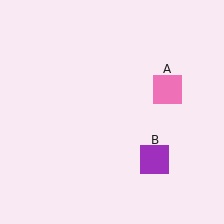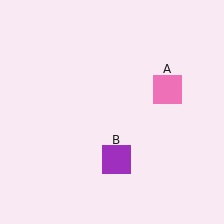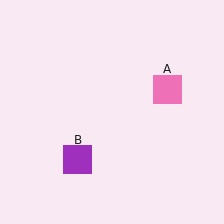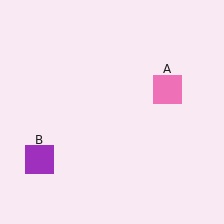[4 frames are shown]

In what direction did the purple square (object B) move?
The purple square (object B) moved left.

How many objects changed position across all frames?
1 object changed position: purple square (object B).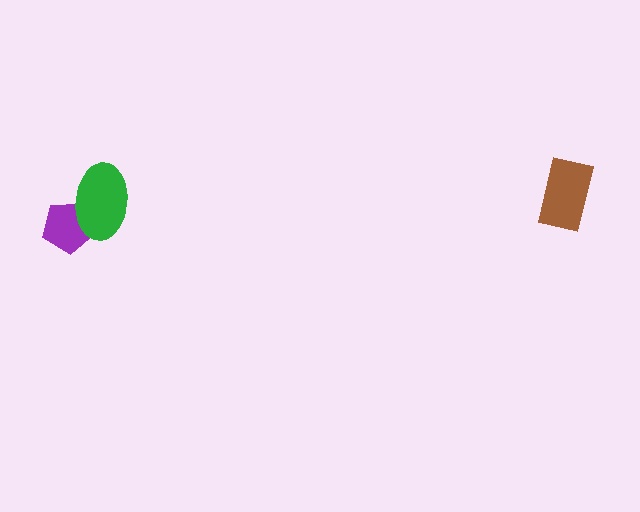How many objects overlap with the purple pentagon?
1 object overlaps with the purple pentagon.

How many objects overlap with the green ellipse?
1 object overlaps with the green ellipse.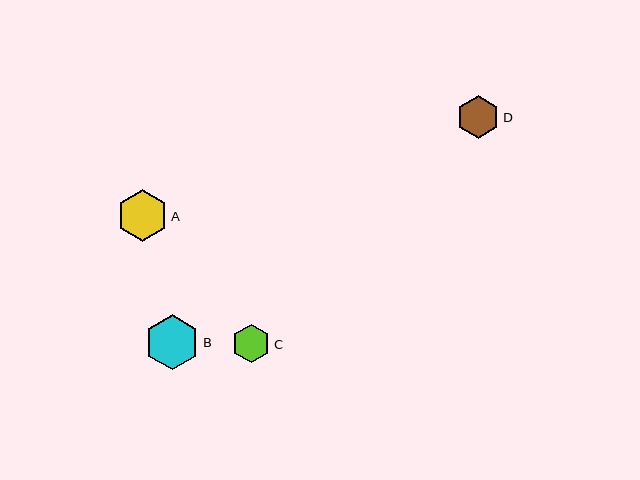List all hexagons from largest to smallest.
From largest to smallest: B, A, D, C.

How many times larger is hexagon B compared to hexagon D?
Hexagon B is approximately 1.3 times the size of hexagon D.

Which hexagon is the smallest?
Hexagon C is the smallest with a size of approximately 39 pixels.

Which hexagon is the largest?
Hexagon B is the largest with a size of approximately 55 pixels.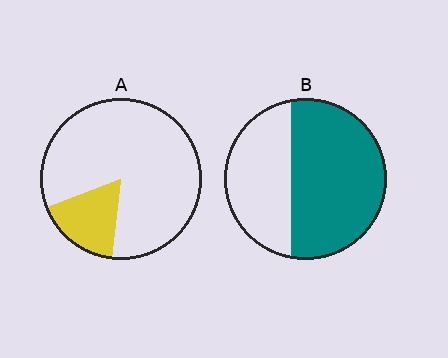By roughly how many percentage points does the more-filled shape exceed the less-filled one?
By roughly 45 percentage points (B over A).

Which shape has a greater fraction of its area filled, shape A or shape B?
Shape B.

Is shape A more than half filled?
No.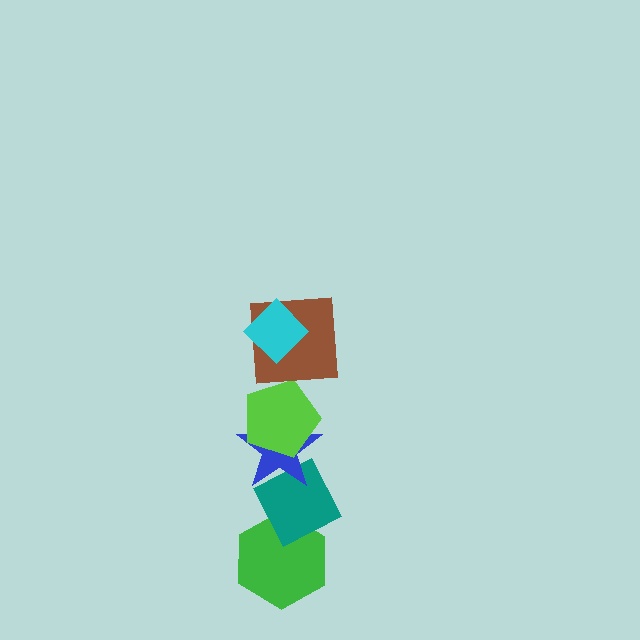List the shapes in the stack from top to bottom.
From top to bottom: the cyan diamond, the brown square, the lime pentagon, the blue star, the teal diamond, the green hexagon.